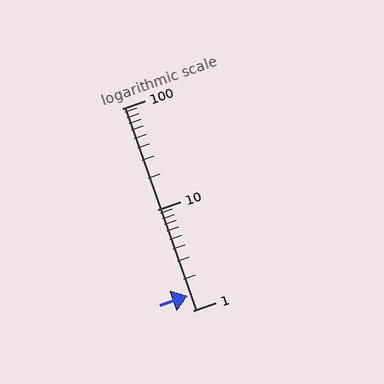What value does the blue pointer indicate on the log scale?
The pointer indicates approximately 1.4.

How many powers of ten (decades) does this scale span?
The scale spans 2 decades, from 1 to 100.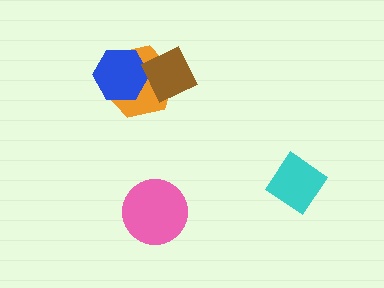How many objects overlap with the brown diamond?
2 objects overlap with the brown diamond.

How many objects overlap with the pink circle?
0 objects overlap with the pink circle.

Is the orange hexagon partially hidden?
Yes, it is partially covered by another shape.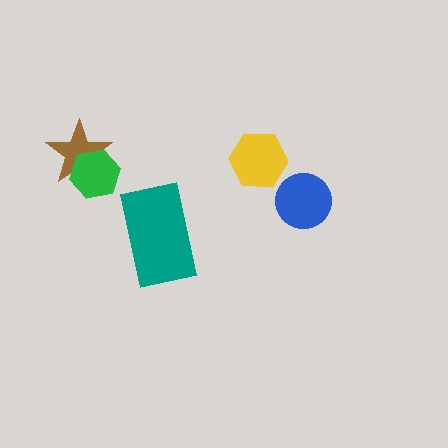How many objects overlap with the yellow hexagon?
0 objects overlap with the yellow hexagon.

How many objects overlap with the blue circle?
0 objects overlap with the blue circle.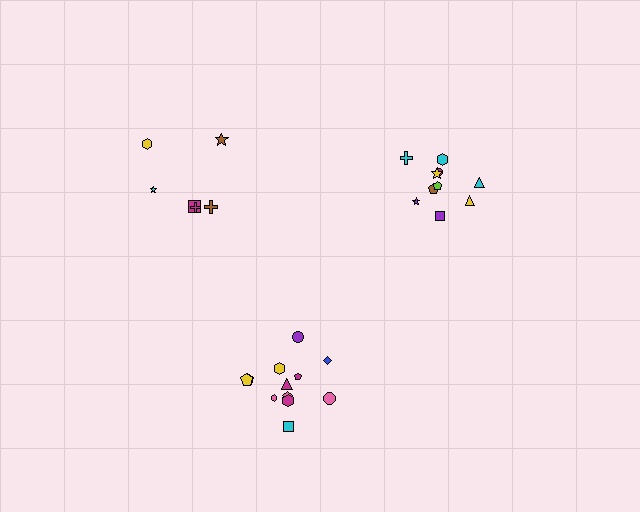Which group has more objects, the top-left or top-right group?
The top-right group.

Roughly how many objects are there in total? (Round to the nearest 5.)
Roughly 30 objects in total.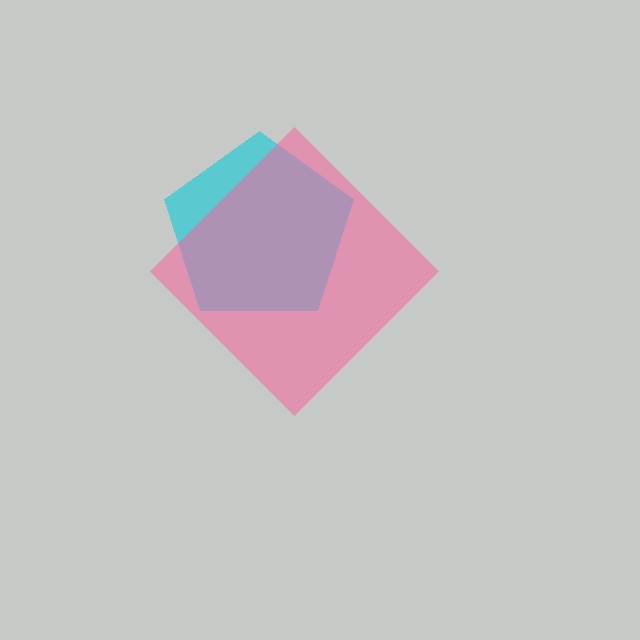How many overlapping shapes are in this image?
There are 2 overlapping shapes in the image.